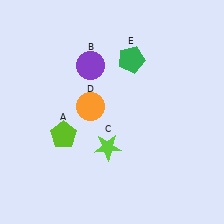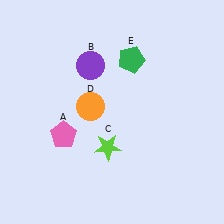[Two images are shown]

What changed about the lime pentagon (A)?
In Image 1, A is lime. In Image 2, it changed to pink.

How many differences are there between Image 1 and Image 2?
There is 1 difference between the two images.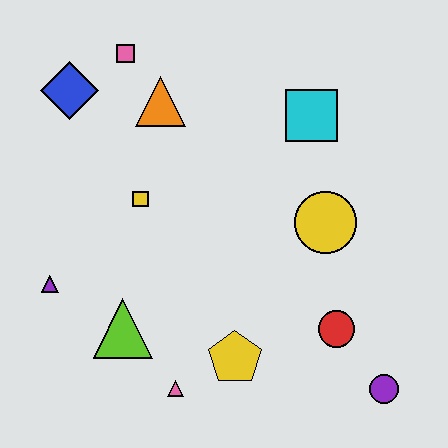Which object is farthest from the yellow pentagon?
The pink square is farthest from the yellow pentagon.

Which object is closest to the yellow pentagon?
The pink triangle is closest to the yellow pentagon.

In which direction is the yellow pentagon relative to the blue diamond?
The yellow pentagon is below the blue diamond.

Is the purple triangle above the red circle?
Yes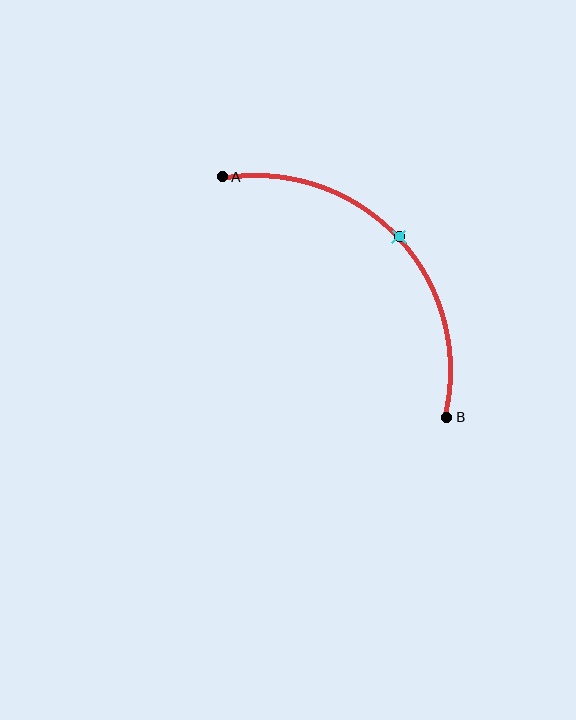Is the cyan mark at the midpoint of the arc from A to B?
Yes. The cyan mark lies on the arc at equal arc-length from both A and B — it is the arc midpoint.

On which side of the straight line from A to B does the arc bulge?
The arc bulges above and to the right of the straight line connecting A and B.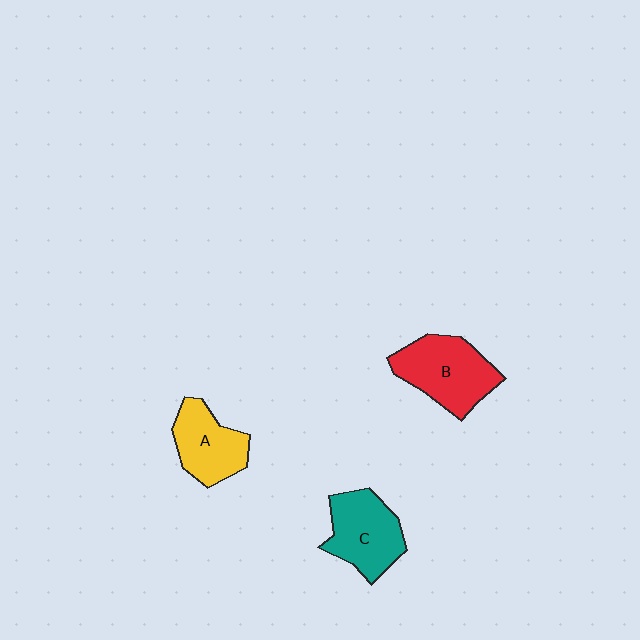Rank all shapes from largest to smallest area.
From largest to smallest: B (red), C (teal), A (yellow).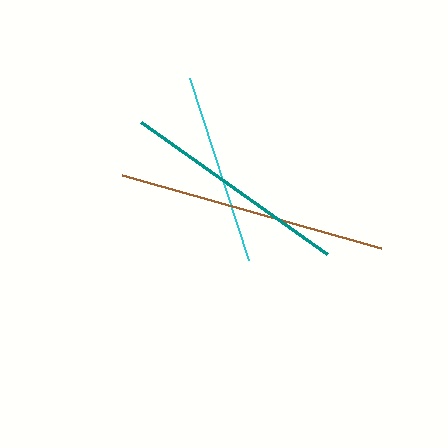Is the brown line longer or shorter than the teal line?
The brown line is longer than the teal line.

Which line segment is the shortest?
The cyan line is the shortest at approximately 191 pixels.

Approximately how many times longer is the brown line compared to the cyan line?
The brown line is approximately 1.4 times the length of the cyan line.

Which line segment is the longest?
The brown line is the longest at approximately 269 pixels.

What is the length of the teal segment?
The teal segment is approximately 229 pixels long.